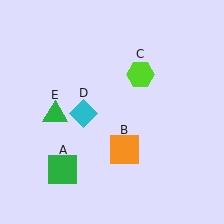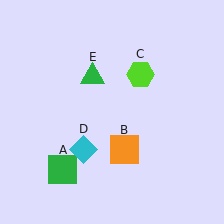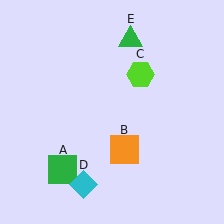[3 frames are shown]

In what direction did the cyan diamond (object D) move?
The cyan diamond (object D) moved down.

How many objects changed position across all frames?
2 objects changed position: cyan diamond (object D), green triangle (object E).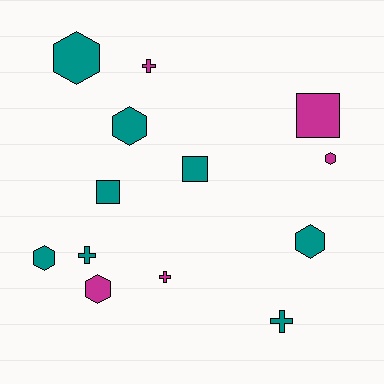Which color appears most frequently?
Teal, with 8 objects.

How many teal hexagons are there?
There are 4 teal hexagons.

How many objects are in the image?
There are 13 objects.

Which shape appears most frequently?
Hexagon, with 6 objects.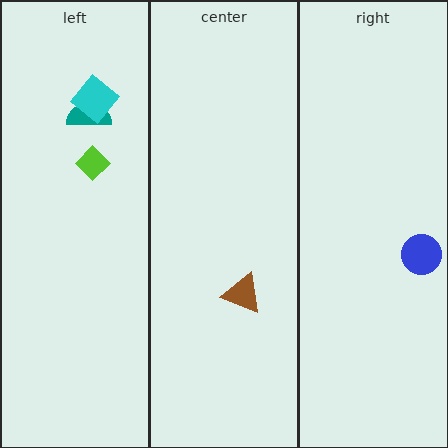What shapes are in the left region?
The teal semicircle, the cyan diamond, the lime diamond.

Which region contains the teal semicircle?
The left region.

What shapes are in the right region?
The blue circle.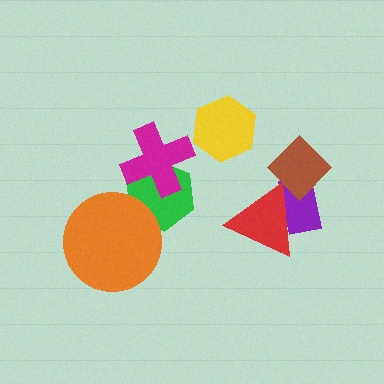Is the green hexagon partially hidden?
Yes, it is partially covered by another shape.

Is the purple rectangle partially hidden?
Yes, it is partially covered by another shape.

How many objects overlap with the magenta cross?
1 object overlaps with the magenta cross.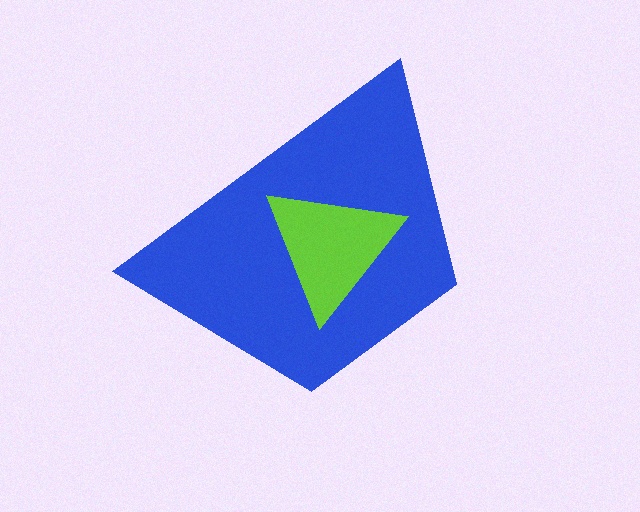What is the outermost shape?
The blue trapezoid.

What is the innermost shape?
The lime triangle.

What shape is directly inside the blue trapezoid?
The lime triangle.